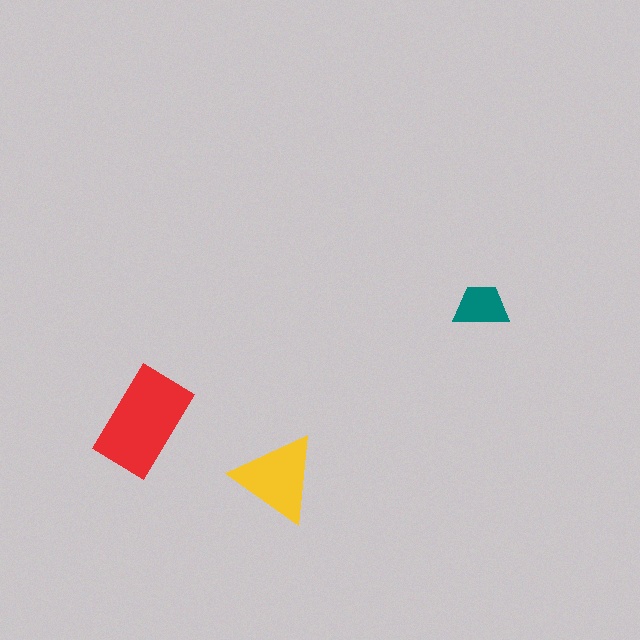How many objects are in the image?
There are 3 objects in the image.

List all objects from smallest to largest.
The teal trapezoid, the yellow triangle, the red rectangle.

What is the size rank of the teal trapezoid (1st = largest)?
3rd.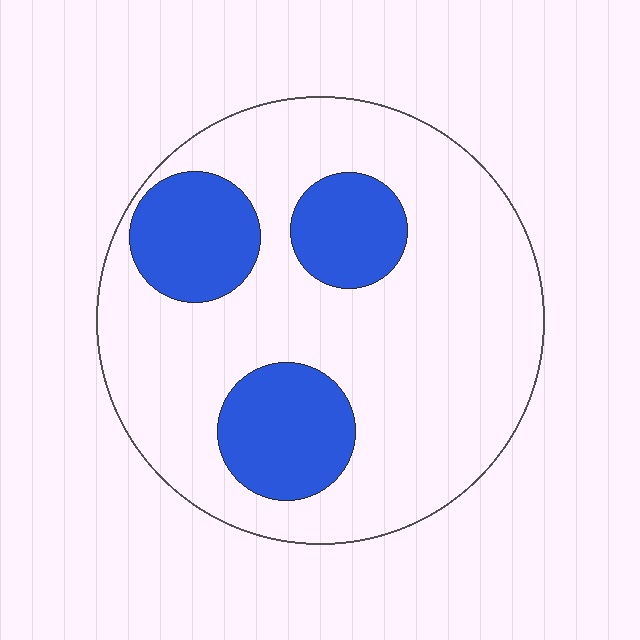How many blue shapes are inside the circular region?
3.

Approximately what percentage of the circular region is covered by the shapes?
Approximately 25%.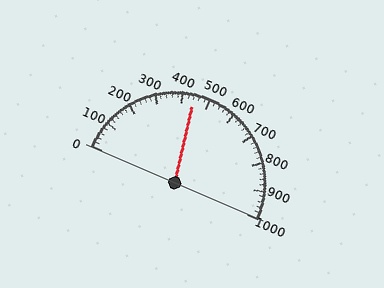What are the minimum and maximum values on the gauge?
The gauge ranges from 0 to 1000.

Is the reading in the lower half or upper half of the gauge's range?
The reading is in the lower half of the range (0 to 1000).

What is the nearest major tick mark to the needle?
The nearest major tick mark is 400.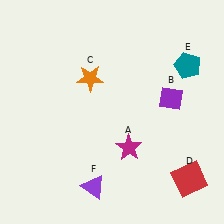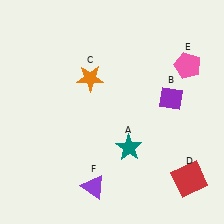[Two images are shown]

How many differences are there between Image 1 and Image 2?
There are 2 differences between the two images.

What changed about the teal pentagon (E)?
In Image 1, E is teal. In Image 2, it changed to pink.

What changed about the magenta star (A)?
In Image 1, A is magenta. In Image 2, it changed to teal.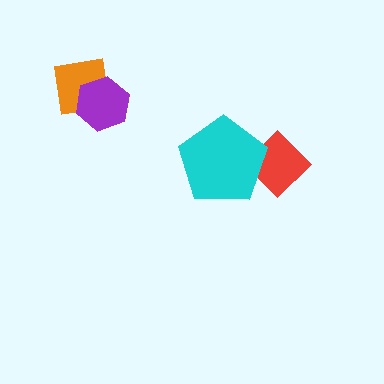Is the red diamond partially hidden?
Yes, it is partially covered by another shape.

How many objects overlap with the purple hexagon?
1 object overlaps with the purple hexagon.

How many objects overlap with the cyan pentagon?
1 object overlaps with the cyan pentagon.